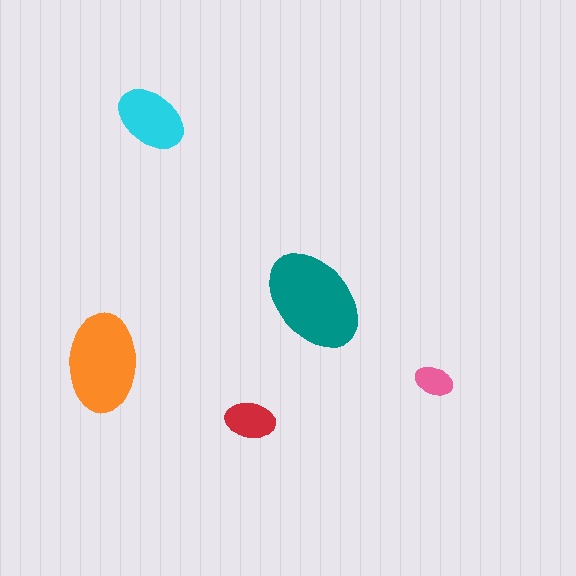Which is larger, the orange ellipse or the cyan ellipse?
The orange one.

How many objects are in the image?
There are 5 objects in the image.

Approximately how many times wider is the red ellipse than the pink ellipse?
About 1.5 times wider.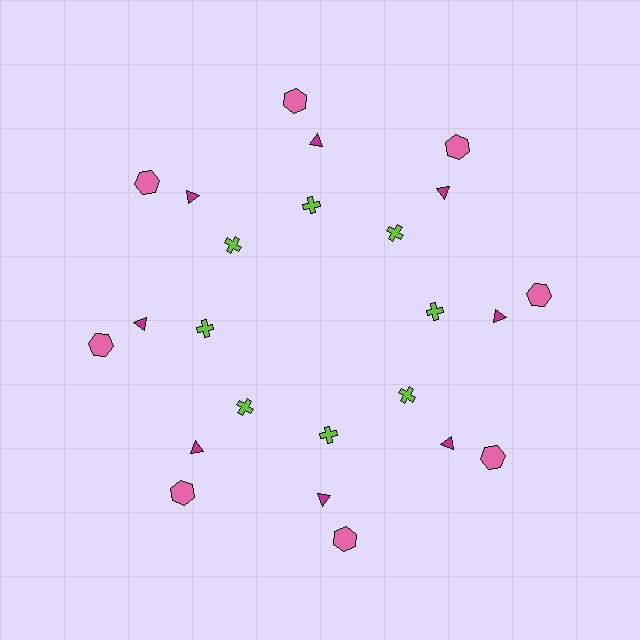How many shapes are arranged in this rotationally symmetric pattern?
There are 24 shapes, arranged in 8 groups of 3.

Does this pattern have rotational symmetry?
Yes, this pattern has 8-fold rotational symmetry. It looks the same after rotating 45 degrees around the center.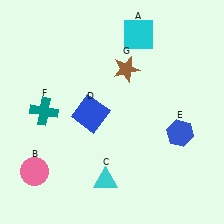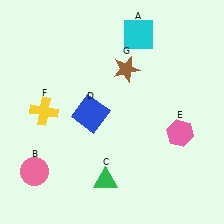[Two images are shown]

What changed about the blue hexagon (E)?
In Image 1, E is blue. In Image 2, it changed to pink.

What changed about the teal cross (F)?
In Image 1, F is teal. In Image 2, it changed to yellow.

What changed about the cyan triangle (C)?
In Image 1, C is cyan. In Image 2, it changed to green.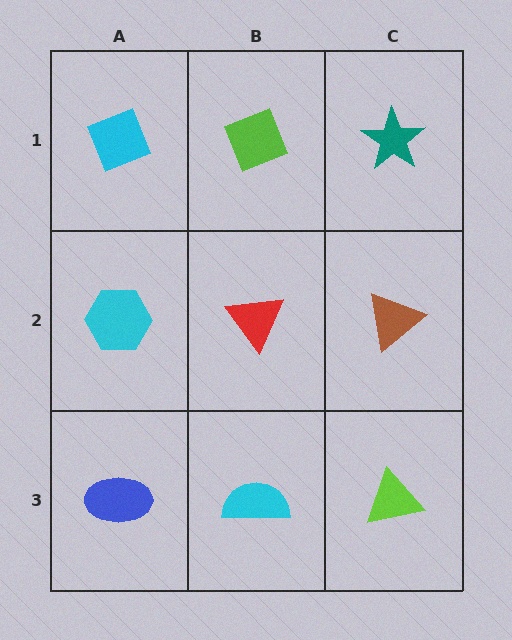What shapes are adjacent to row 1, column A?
A cyan hexagon (row 2, column A), a lime diamond (row 1, column B).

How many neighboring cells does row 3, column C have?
2.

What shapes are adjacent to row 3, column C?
A brown triangle (row 2, column C), a cyan semicircle (row 3, column B).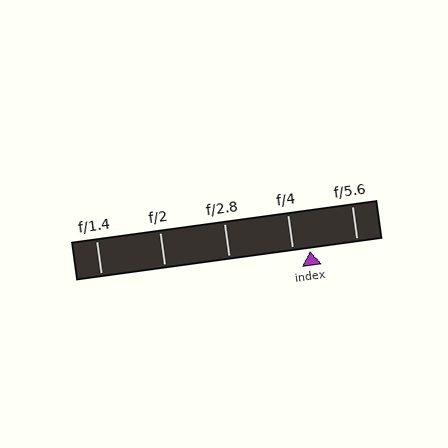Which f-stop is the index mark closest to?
The index mark is closest to f/4.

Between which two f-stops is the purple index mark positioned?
The index mark is between f/4 and f/5.6.